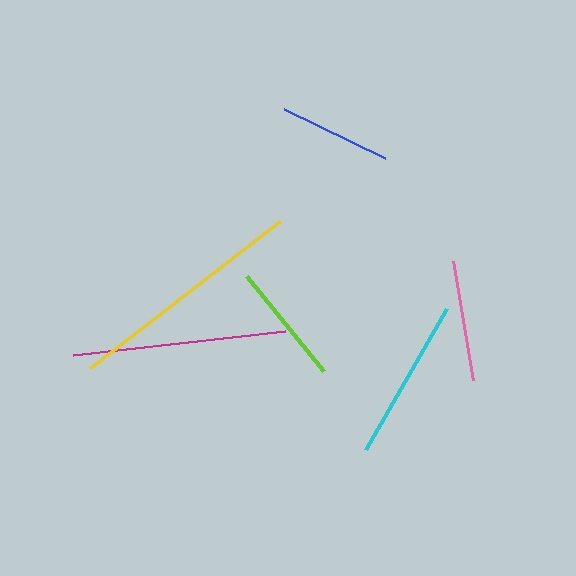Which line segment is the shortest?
The blue line is the shortest at approximately 112 pixels.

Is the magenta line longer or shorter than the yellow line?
The yellow line is longer than the magenta line.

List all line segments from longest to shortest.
From longest to shortest: yellow, magenta, cyan, lime, pink, blue.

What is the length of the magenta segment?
The magenta segment is approximately 213 pixels long.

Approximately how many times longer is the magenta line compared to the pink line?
The magenta line is approximately 1.8 times the length of the pink line.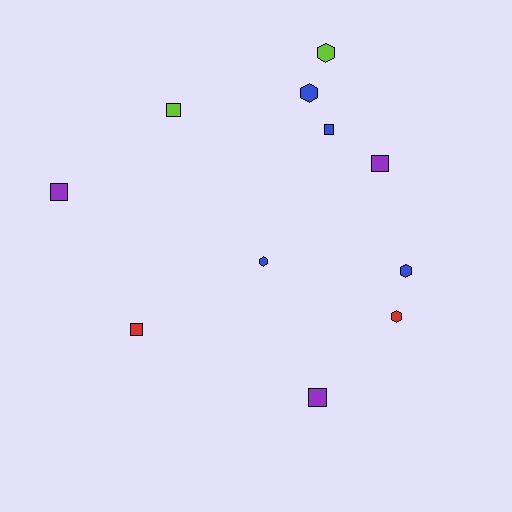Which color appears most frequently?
Blue, with 4 objects.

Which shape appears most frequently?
Square, with 6 objects.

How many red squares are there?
There is 1 red square.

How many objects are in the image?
There are 11 objects.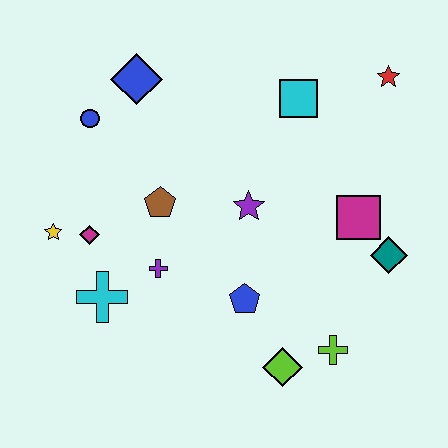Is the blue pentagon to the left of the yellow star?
No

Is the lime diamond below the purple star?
Yes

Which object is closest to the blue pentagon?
The lime diamond is closest to the blue pentagon.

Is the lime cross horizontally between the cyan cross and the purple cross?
No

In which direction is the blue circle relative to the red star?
The blue circle is to the left of the red star.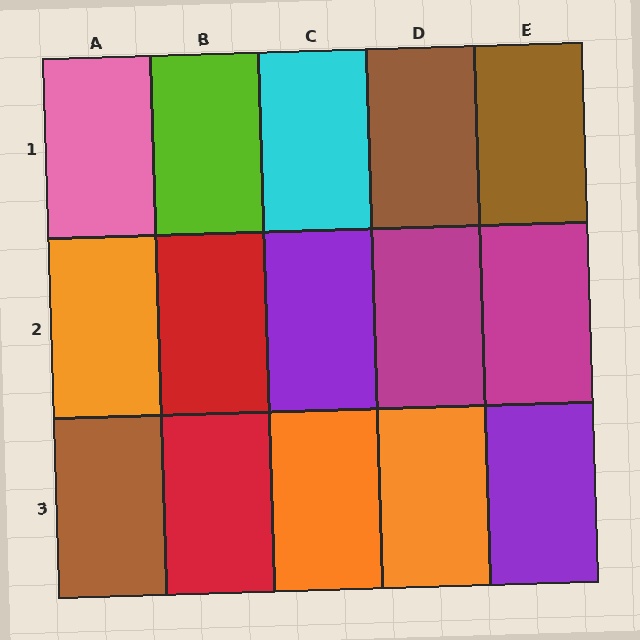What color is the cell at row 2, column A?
Orange.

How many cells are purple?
2 cells are purple.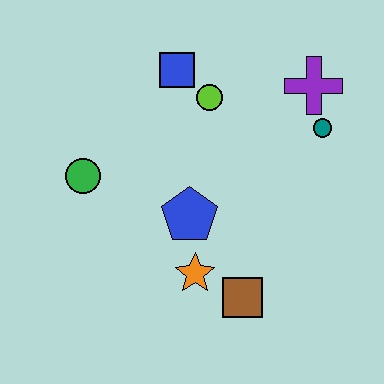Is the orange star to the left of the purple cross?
Yes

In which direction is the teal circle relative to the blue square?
The teal circle is to the right of the blue square.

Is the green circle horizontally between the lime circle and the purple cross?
No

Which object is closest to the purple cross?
The teal circle is closest to the purple cross.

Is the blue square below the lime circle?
No